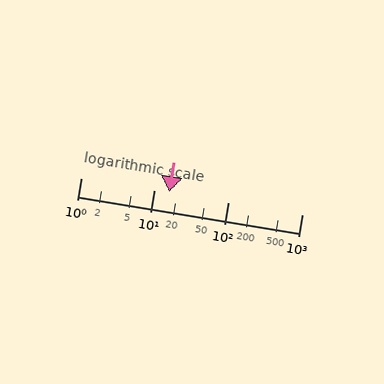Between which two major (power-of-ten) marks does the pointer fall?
The pointer is between 10 and 100.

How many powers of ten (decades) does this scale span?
The scale spans 3 decades, from 1 to 1000.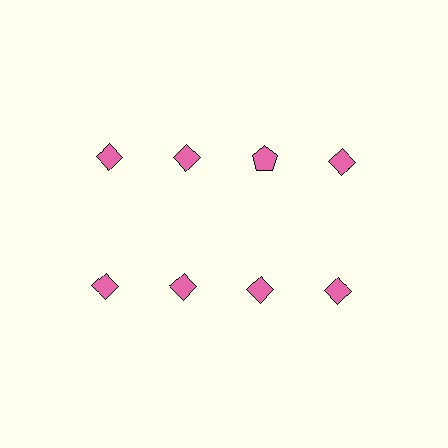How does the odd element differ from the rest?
It has a different shape: pentagon instead of diamond.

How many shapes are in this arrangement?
There are 8 shapes arranged in a grid pattern.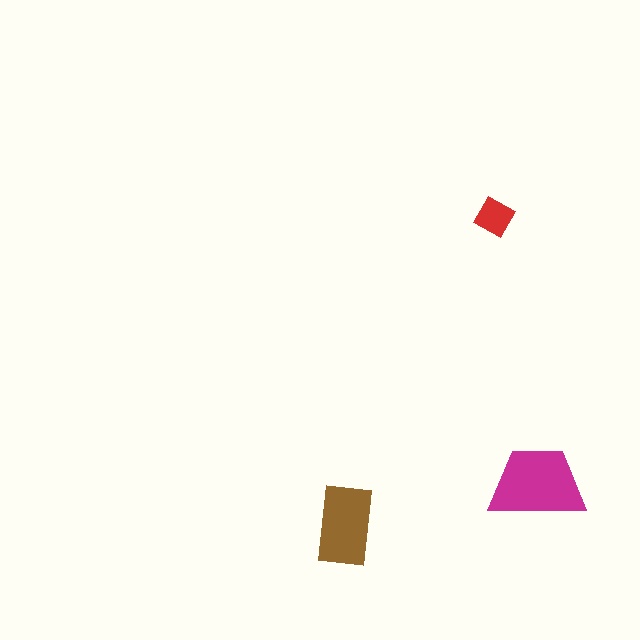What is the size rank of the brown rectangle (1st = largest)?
2nd.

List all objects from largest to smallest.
The magenta trapezoid, the brown rectangle, the red square.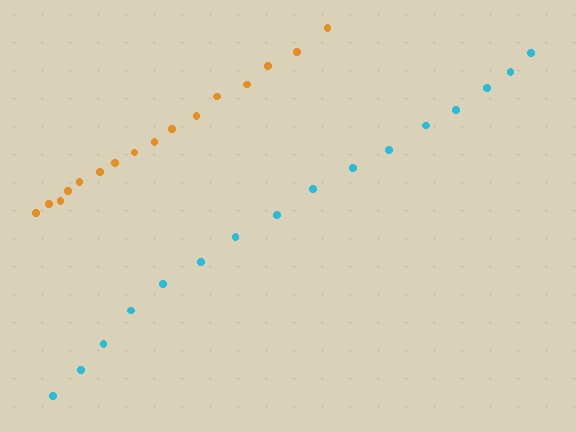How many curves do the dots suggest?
There are 2 distinct paths.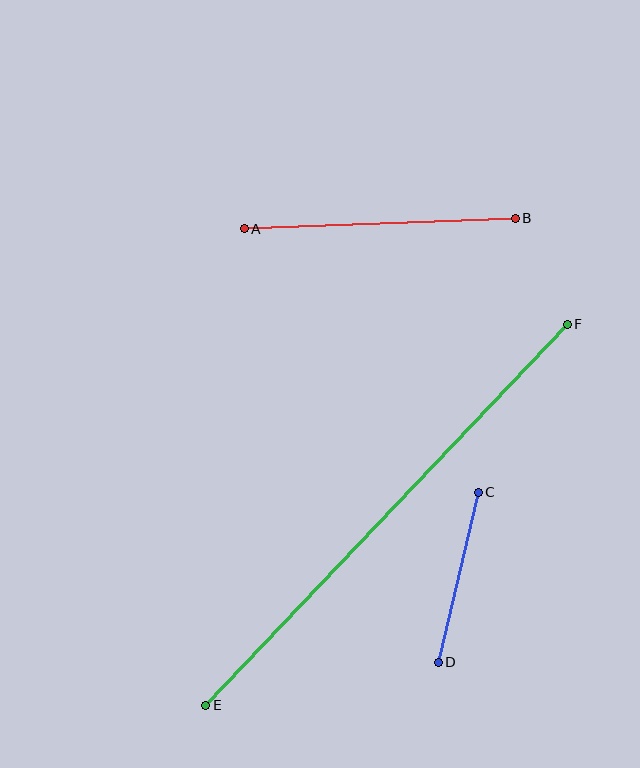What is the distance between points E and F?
The distance is approximately 525 pixels.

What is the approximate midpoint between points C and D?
The midpoint is at approximately (458, 577) pixels.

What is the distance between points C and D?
The distance is approximately 175 pixels.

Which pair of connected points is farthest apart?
Points E and F are farthest apart.